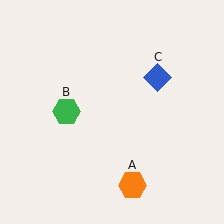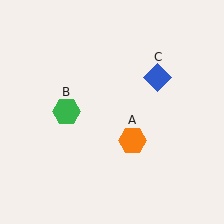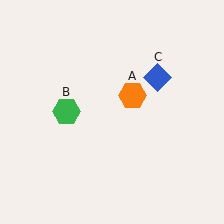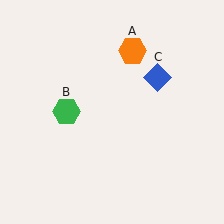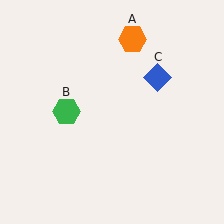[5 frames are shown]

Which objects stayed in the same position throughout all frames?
Green hexagon (object B) and blue diamond (object C) remained stationary.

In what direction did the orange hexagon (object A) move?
The orange hexagon (object A) moved up.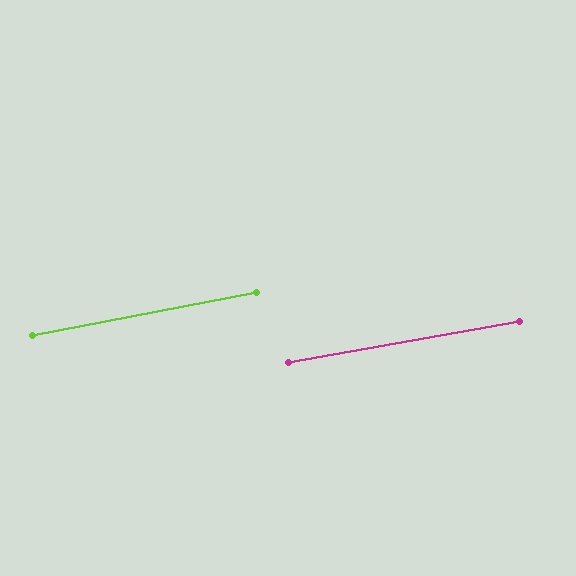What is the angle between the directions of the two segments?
Approximately 1 degree.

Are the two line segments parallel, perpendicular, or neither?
Parallel — their directions differ by only 0.9°.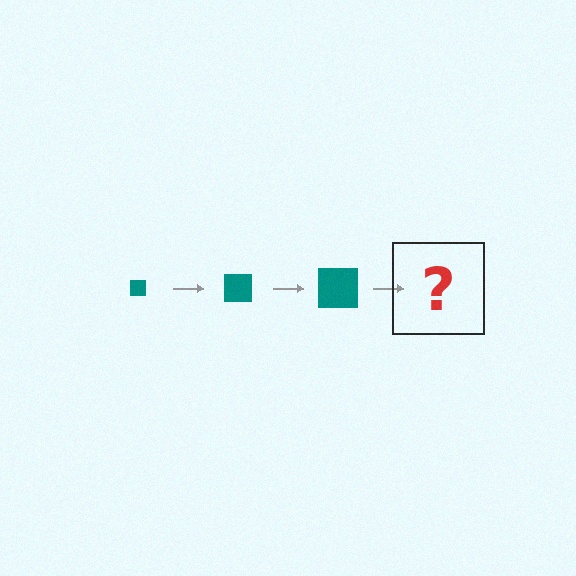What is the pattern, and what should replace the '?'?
The pattern is that the square gets progressively larger each step. The '?' should be a teal square, larger than the previous one.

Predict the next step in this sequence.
The next step is a teal square, larger than the previous one.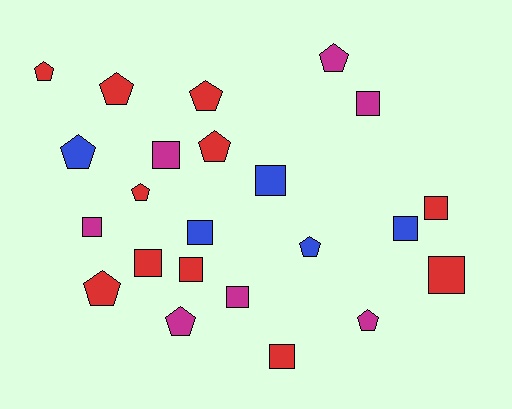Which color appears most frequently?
Red, with 11 objects.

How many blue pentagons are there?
There are 2 blue pentagons.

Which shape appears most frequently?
Square, with 12 objects.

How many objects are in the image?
There are 23 objects.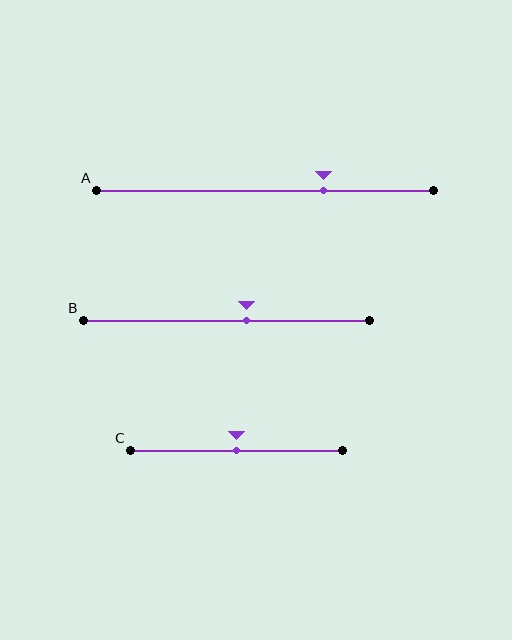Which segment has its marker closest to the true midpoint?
Segment C has its marker closest to the true midpoint.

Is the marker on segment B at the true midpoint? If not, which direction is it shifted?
No, the marker on segment B is shifted to the right by about 7% of the segment length.